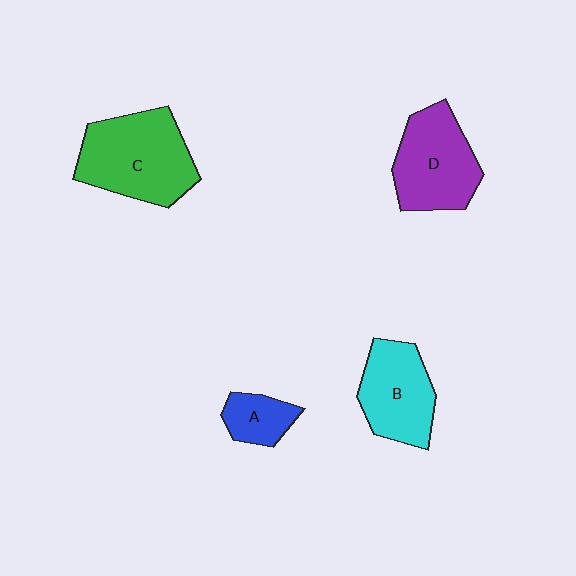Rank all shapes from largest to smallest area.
From largest to smallest: C (green), D (purple), B (cyan), A (blue).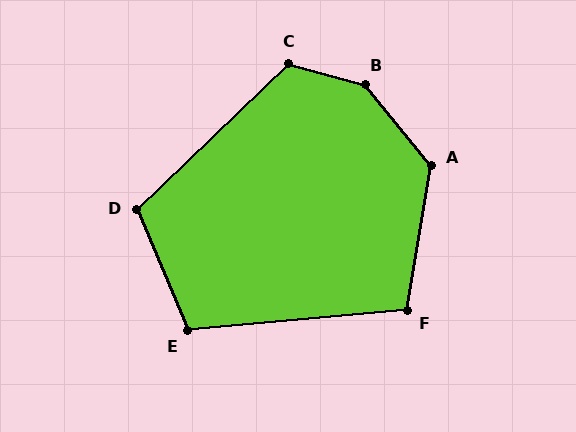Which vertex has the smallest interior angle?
F, at approximately 105 degrees.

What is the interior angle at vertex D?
Approximately 111 degrees (obtuse).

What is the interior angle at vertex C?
Approximately 121 degrees (obtuse).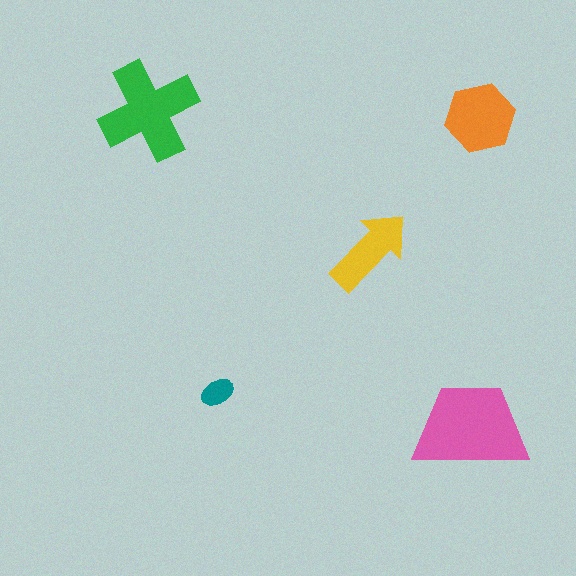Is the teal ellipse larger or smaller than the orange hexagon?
Smaller.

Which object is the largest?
The pink trapezoid.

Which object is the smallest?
The teal ellipse.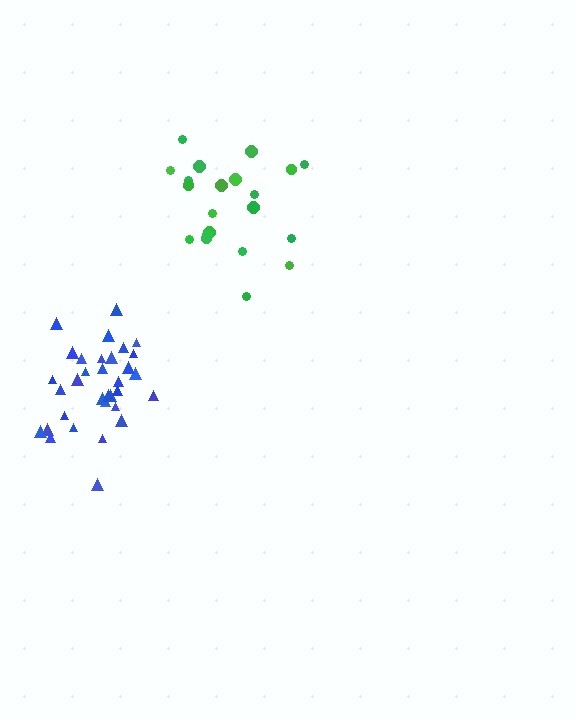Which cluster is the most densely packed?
Blue.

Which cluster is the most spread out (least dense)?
Green.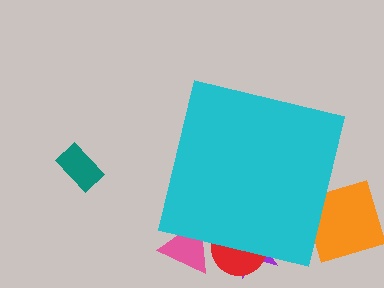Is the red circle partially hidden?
Yes, the red circle is partially hidden behind the cyan square.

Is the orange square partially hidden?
Yes, the orange square is partially hidden behind the cyan square.